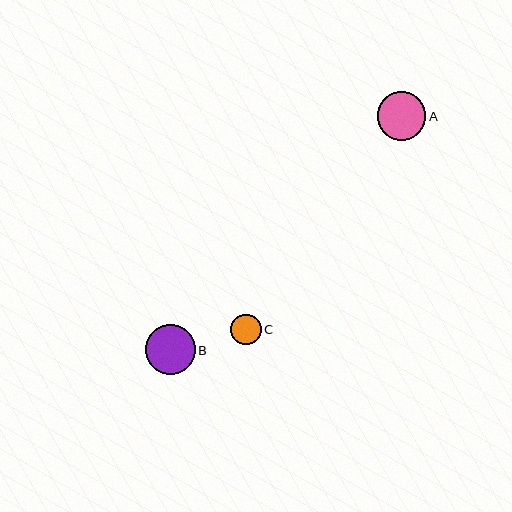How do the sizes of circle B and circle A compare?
Circle B and circle A are approximately the same size.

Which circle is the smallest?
Circle C is the smallest with a size of approximately 31 pixels.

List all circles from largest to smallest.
From largest to smallest: B, A, C.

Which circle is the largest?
Circle B is the largest with a size of approximately 50 pixels.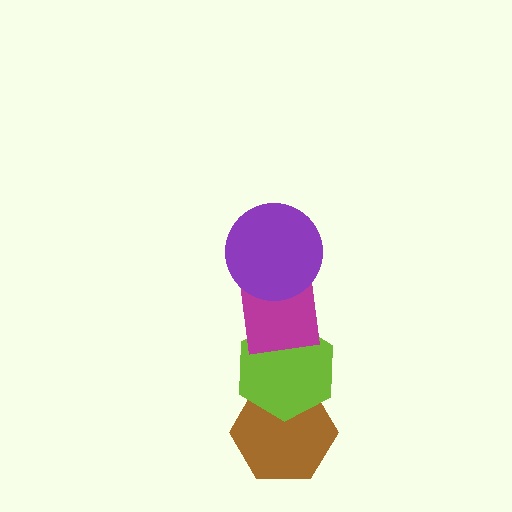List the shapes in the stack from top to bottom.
From top to bottom: the purple circle, the magenta square, the lime hexagon, the brown hexagon.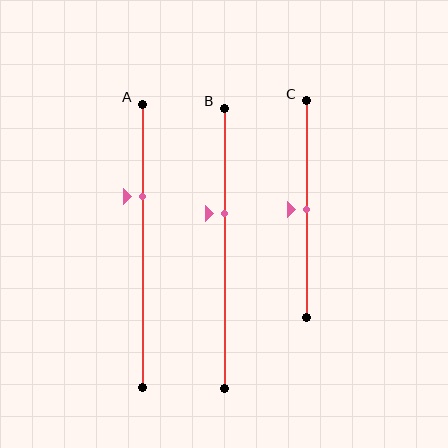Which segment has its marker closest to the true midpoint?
Segment C has its marker closest to the true midpoint.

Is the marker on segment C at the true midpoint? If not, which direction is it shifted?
Yes, the marker on segment C is at the true midpoint.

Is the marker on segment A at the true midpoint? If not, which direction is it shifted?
No, the marker on segment A is shifted upward by about 17% of the segment length.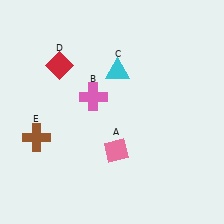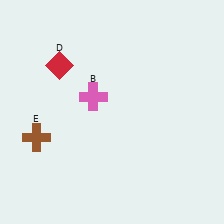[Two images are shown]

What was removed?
The pink diamond (A), the cyan triangle (C) were removed in Image 2.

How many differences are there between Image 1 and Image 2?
There are 2 differences between the two images.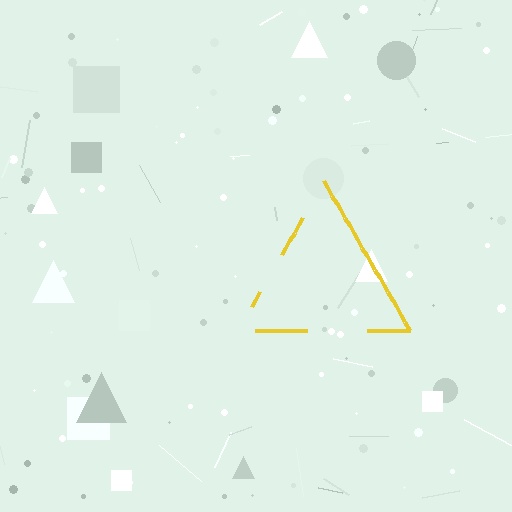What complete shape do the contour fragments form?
The contour fragments form a triangle.